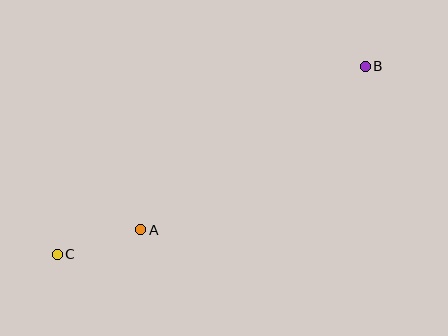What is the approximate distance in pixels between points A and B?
The distance between A and B is approximately 278 pixels.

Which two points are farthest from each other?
Points B and C are farthest from each other.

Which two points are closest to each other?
Points A and C are closest to each other.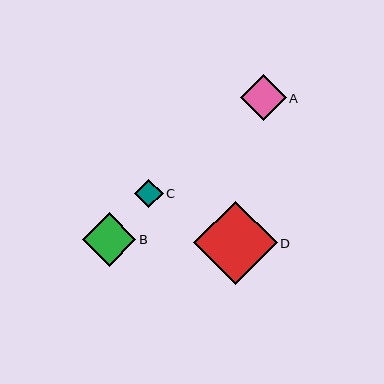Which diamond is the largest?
Diamond D is the largest with a size of approximately 84 pixels.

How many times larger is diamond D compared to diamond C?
Diamond D is approximately 2.9 times the size of diamond C.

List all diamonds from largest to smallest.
From largest to smallest: D, B, A, C.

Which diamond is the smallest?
Diamond C is the smallest with a size of approximately 29 pixels.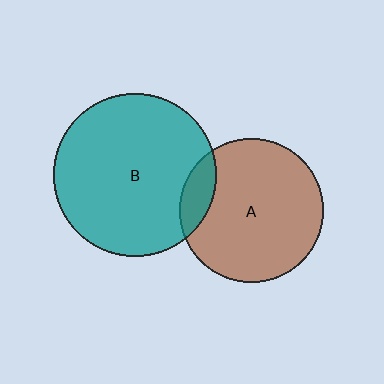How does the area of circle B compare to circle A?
Approximately 1.3 times.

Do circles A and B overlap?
Yes.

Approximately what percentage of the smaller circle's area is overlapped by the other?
Approximately 15%.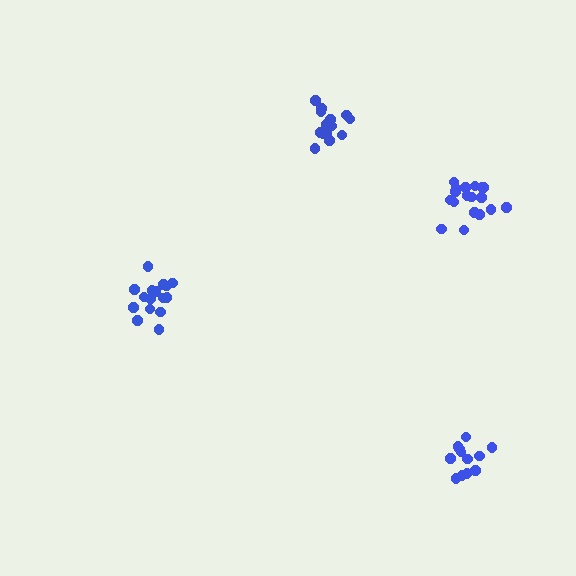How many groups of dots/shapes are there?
There are 4 groups.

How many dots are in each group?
Group 1: 16 dots, Group 2: 18 dots, Group 3: 12 dots, Group 4: 15 dots (61 total).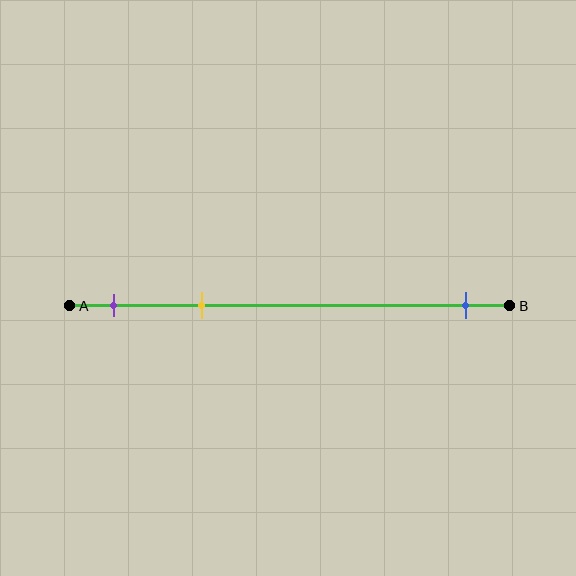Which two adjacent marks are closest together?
The purple and yellow marks are the closest adjacent pair.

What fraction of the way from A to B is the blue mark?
The blue mark is approximately 90% (0.9) of the way from A to B.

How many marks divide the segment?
There are 3 marks dividing the segment.